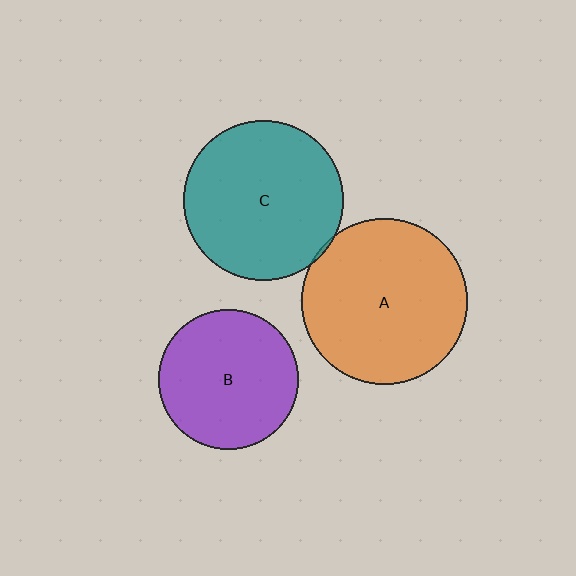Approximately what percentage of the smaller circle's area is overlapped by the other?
Approximately 5%.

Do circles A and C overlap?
Yes.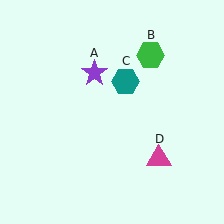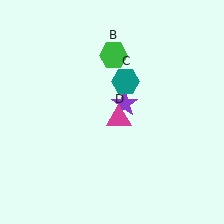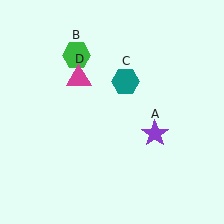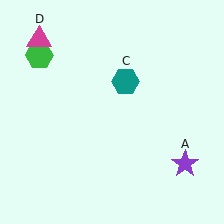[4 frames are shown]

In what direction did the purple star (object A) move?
The purple star (object A) moved down and to the right.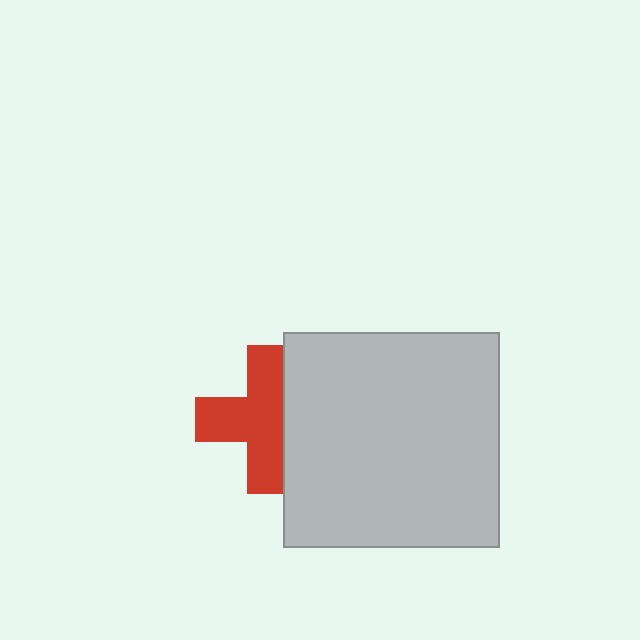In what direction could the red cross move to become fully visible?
The red cross could move left. That would shift it out from behind the light gray square entirely.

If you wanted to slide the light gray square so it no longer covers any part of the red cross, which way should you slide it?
Slide it right — that is the most direct way to separate the two shapes.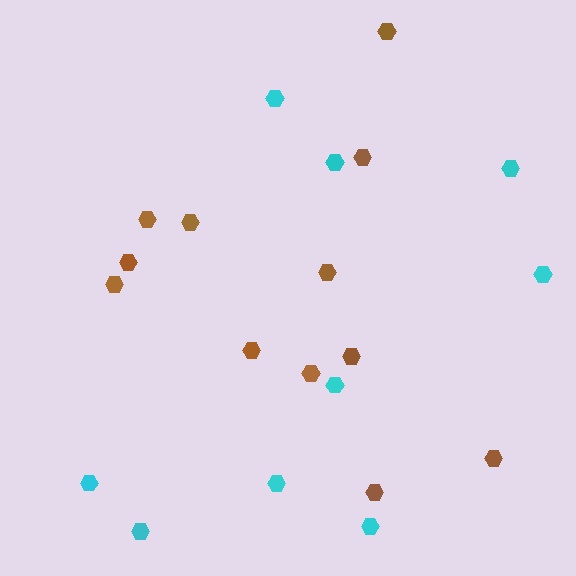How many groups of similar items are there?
There are 2 groups: one group of brown hexagons (12) and one group of cyan hexagons (9).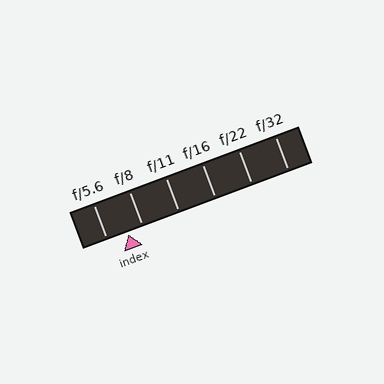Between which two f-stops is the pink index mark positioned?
The index mark is between f/5.6 and f/8.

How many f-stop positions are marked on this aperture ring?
There are 6 f-stop positions marked.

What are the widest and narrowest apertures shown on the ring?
The widest aperture shown is f/5.6 and the narrowest is f/32.